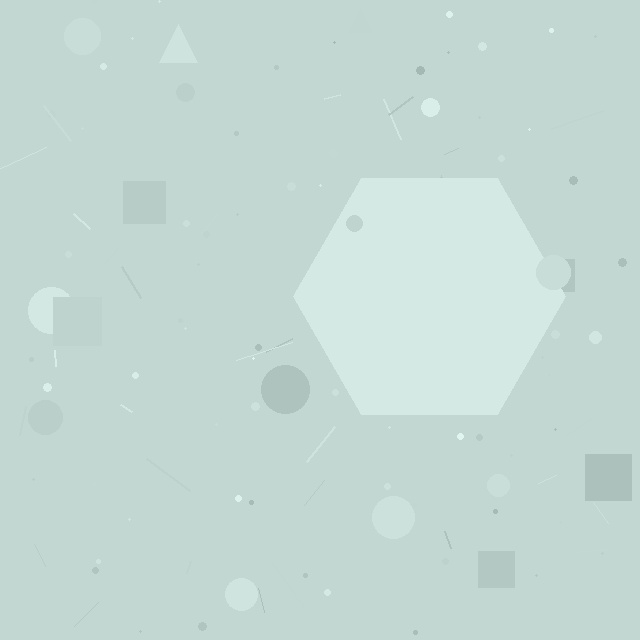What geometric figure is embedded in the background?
A hexagon is embedded in the background.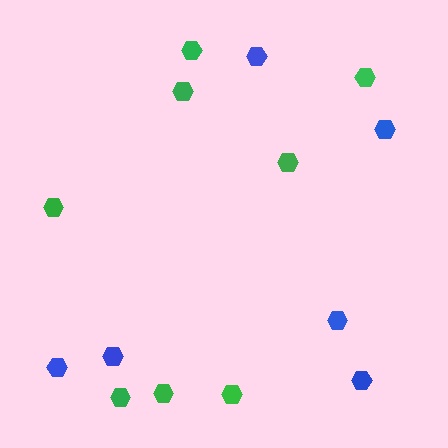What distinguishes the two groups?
There are 2 groups: one group of green hexagons (8) and one group of blue hexagons (6).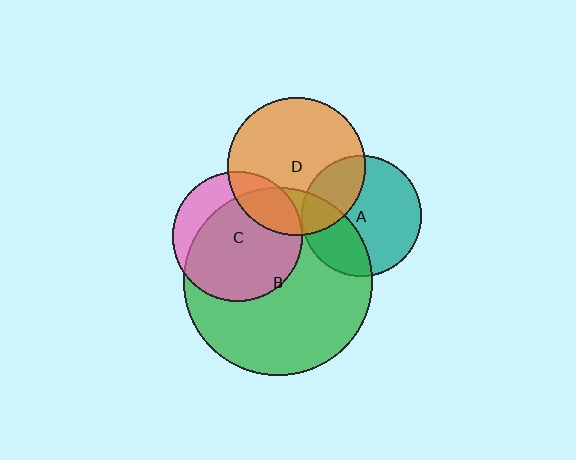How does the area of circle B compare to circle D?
Approximately 1.9 times.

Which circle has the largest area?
Circle B (green).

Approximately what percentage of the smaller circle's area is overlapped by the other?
Approximately 30%.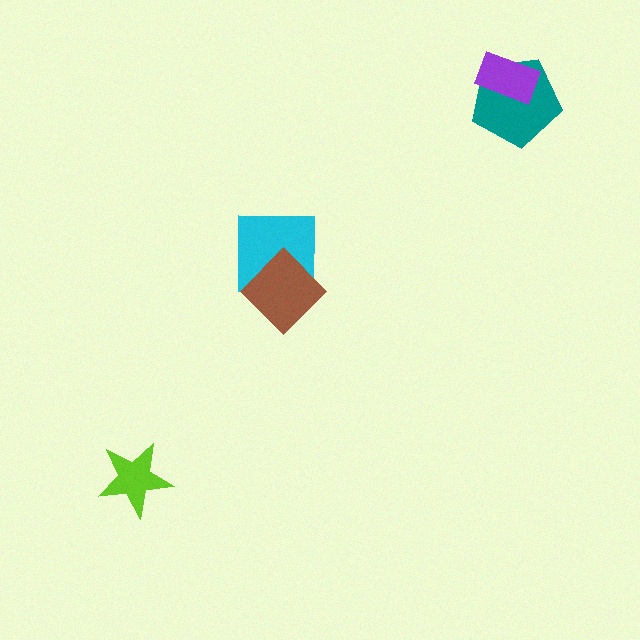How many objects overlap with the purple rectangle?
1 object overlaps with the purple rectangle.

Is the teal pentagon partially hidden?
Yes, it is partially covered by another shape.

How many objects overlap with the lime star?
0 objects overlap with the lime star.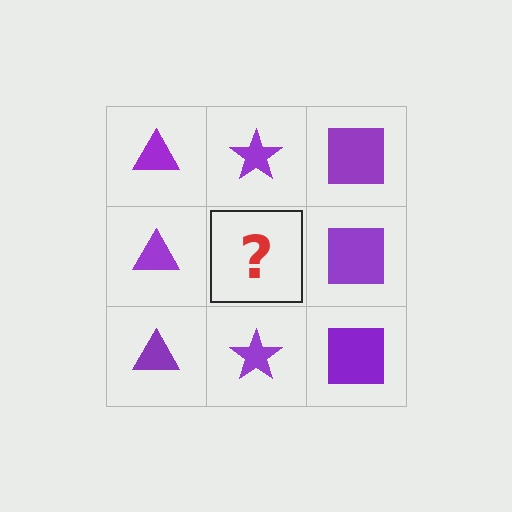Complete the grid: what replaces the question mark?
The question mark should be replaced with a purple star.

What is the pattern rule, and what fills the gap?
The rule is that each column has a consistent shape. The gap should be filled with a purple star.